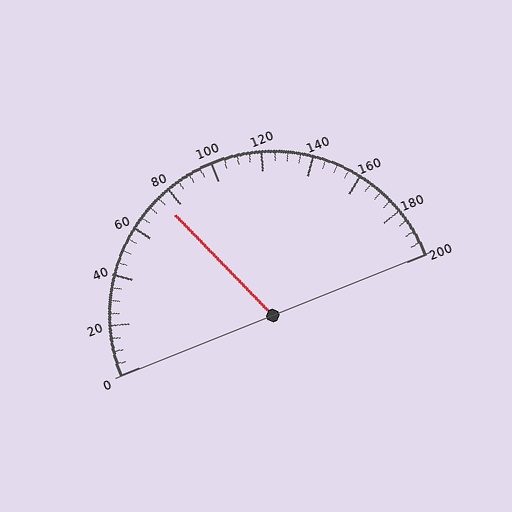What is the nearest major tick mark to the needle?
The nearest major tick mark is 80.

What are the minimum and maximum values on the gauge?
The gauge ranges from 0 to 200.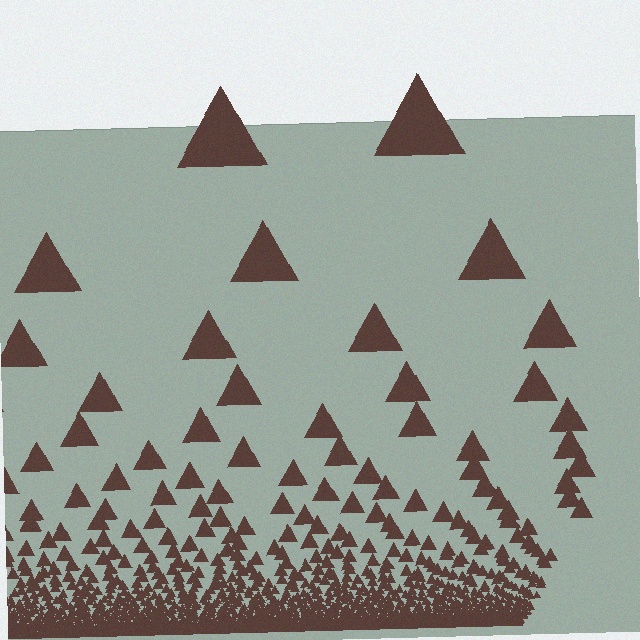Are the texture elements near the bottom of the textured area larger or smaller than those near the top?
Smaller. The gradient is inverted — elements near the bottom are smaller and denser.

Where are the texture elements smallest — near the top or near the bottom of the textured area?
Near the bottom.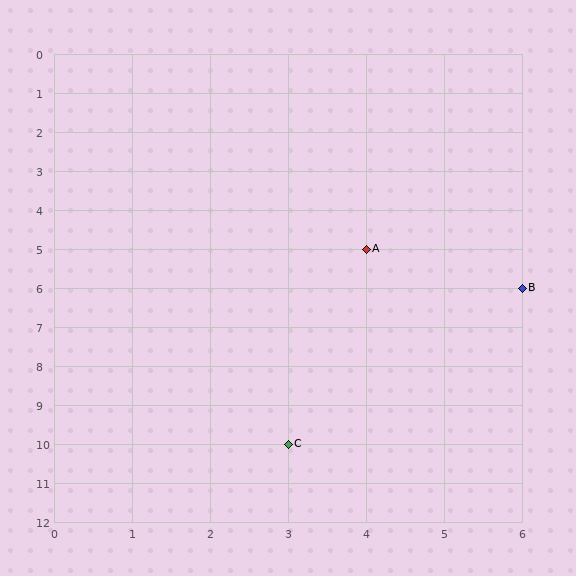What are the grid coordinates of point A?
Point A is at grid coordinates (4, 5).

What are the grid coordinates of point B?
Point B is at grid coordinates (6, 6).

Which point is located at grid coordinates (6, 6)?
Point B is at (6, 6).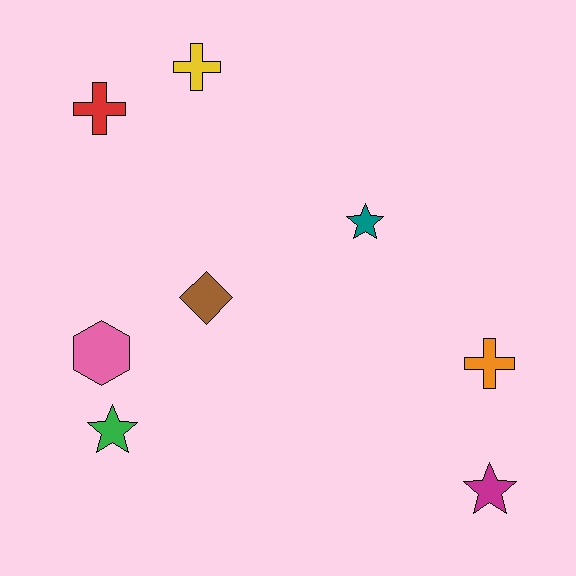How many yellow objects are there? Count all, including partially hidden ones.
There is 1 yellow object.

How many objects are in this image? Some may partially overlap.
There are 8 objects.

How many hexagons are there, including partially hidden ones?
There is 1 hexagon.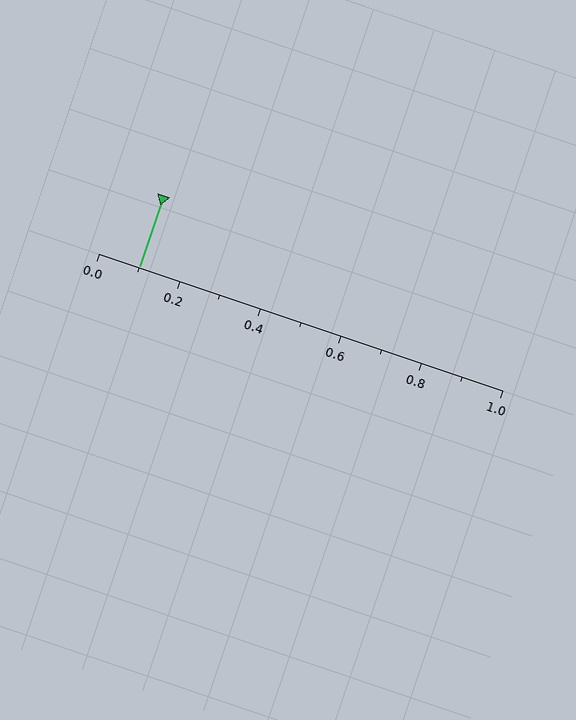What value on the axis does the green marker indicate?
The marker indicates approximately 0.1.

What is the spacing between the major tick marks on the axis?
The major ticks are spaced 0.2 apart.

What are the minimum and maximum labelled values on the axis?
The axis runs from 0.0 to 1.0.